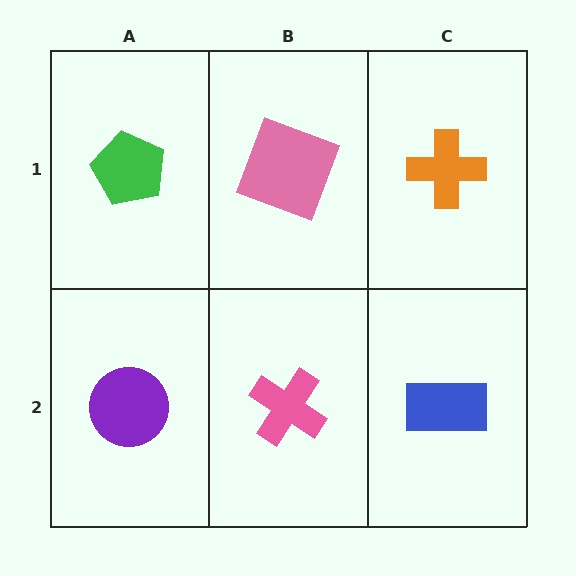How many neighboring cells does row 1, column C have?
2.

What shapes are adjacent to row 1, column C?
A blue rectangle (row 2, column C), a pink square (row 1, column B).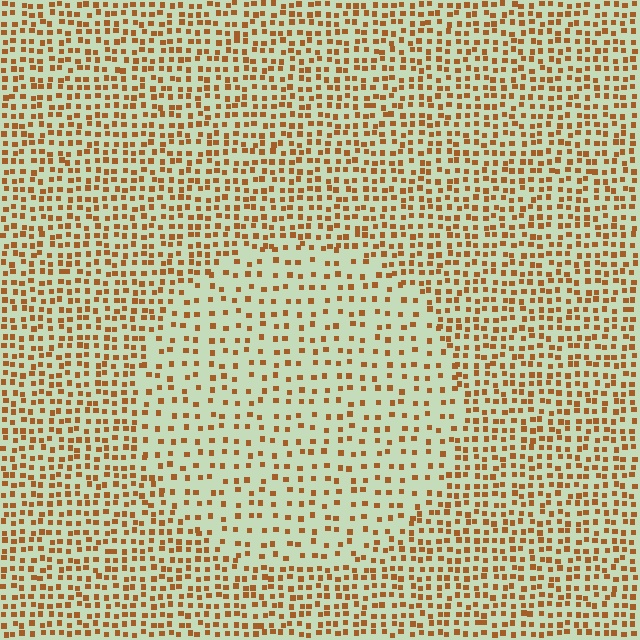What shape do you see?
I see a circle.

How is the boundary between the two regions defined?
The boundary is defined by a change in element density (approximately 1.9x ratio). All elements are the same color, size, and shape.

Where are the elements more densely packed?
The elements are more densely packed outside the circle boundary.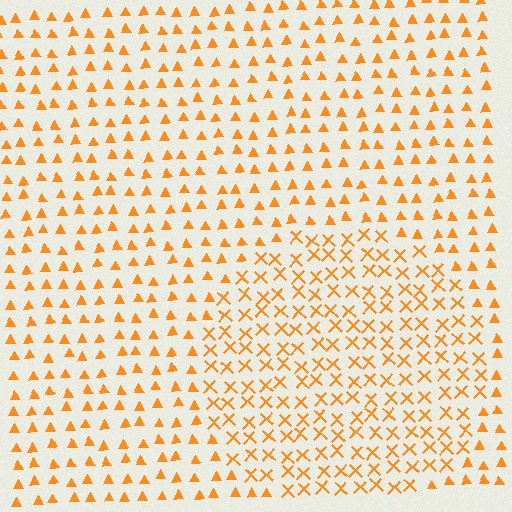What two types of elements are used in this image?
The image uses X marks inside the circle region and triangles outside it.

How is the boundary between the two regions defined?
The boundary is defined by a change in element shape: X marks inside vs. triangles outside. All elements share the same color and spacing.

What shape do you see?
I see a circle.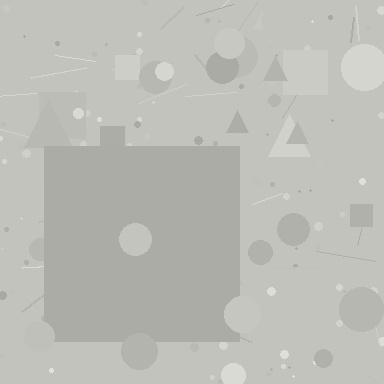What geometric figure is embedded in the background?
A square is embedded in the background.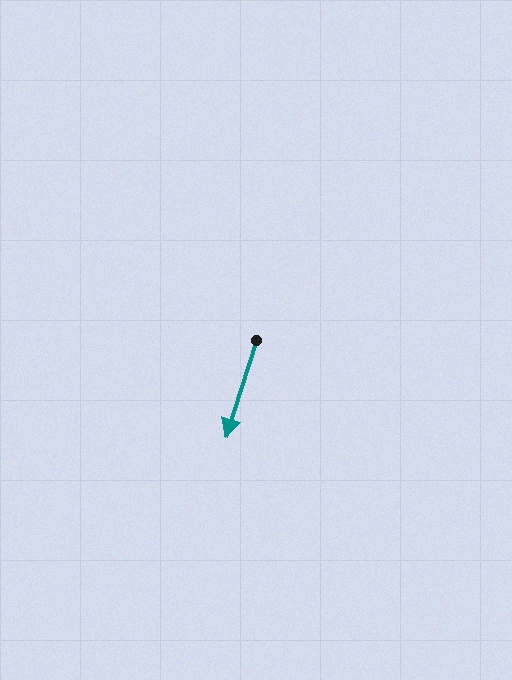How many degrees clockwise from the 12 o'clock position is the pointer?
Approximately 197 degrees.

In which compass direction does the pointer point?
South.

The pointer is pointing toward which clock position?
Roughly 7 o'clock.